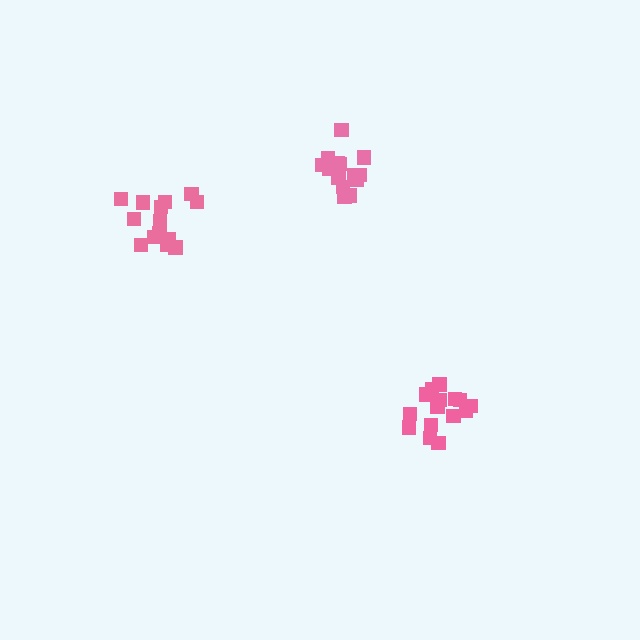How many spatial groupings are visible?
There are 3 spatial groupings.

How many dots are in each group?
Group 1: 15 dots, Group 2: 14 dots, Group 3: 16 dots (45 total).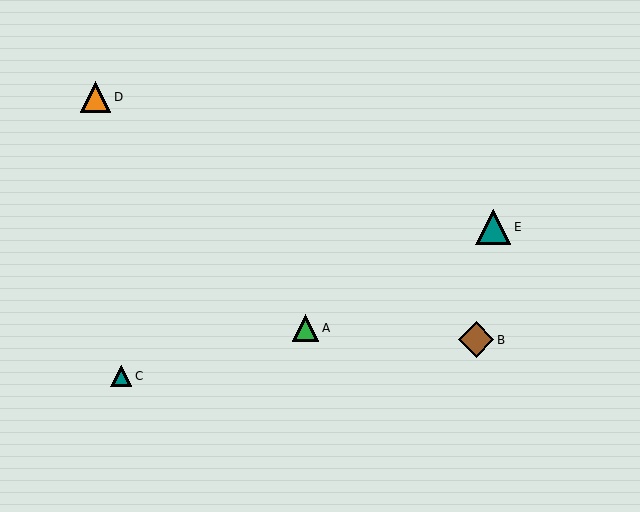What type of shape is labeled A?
Shape A is a green triangle.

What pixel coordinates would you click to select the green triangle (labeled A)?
Click at (305, 328) to select the green triangle A.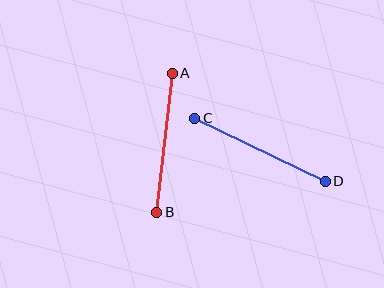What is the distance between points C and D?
The distance is approximately 145 pixels.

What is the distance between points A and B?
The distance is approximately 140 pixels.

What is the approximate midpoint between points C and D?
The midpoint is at approximately (260, 150) pixels.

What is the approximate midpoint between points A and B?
The midpoint is at approximately (164, 143) pixels.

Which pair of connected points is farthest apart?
Points C and D are farthest apart.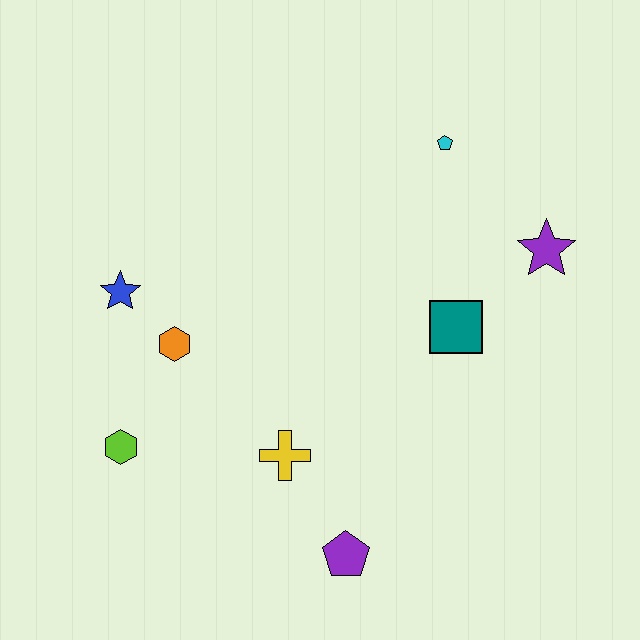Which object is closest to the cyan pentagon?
The purple star is closest to the cyan pentagon.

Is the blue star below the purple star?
Yes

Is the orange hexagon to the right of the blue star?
Yes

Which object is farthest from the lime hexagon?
The purple star is farthest from the lime hexagon.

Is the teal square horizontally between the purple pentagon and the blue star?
No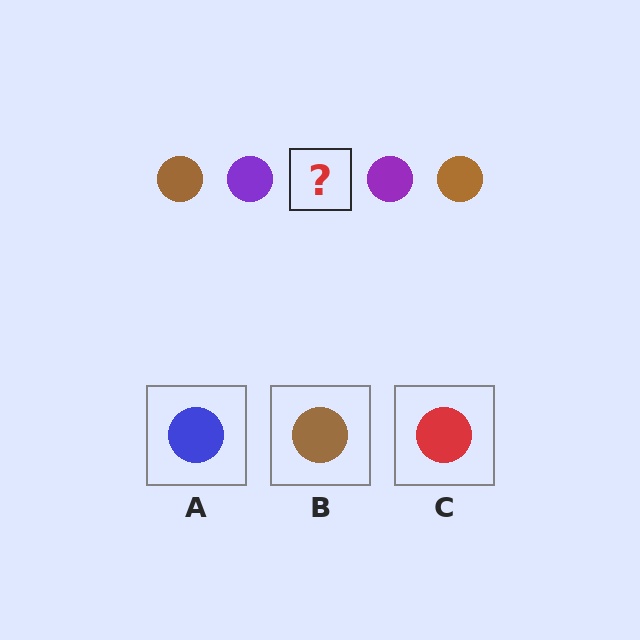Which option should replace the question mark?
Option B.